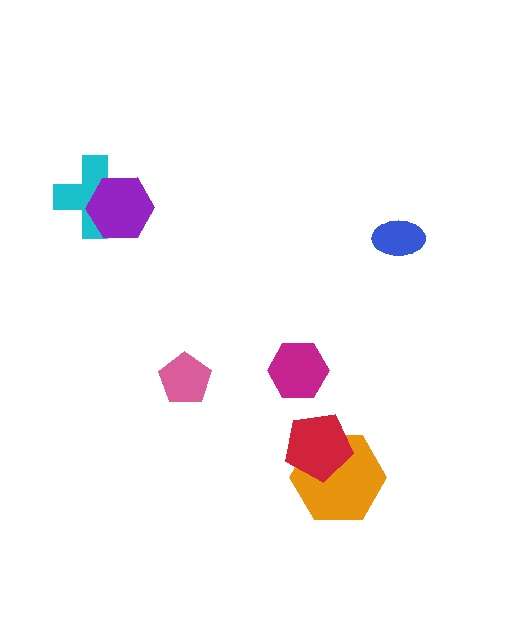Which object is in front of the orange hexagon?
The red pentagon is in front of the orange hexagon.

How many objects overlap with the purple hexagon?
1 object overlaps with the purple hexagon.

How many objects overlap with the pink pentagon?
0 objects overlap with the pink pentagon.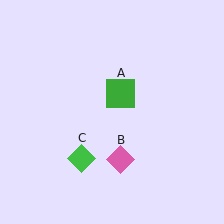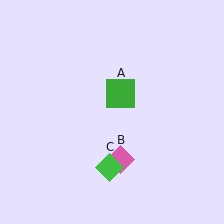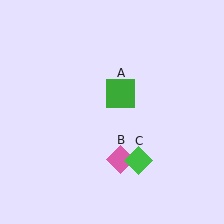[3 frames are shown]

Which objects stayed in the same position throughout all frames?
Green square (object A) and pink diamond (object B) remained stationary.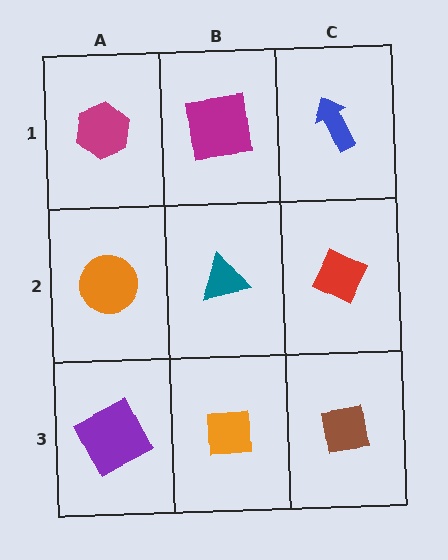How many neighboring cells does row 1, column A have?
2.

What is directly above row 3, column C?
A red diamond.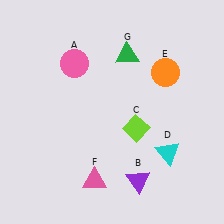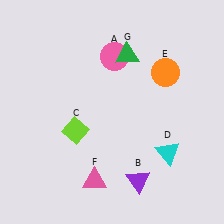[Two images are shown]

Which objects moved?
The objects that moved are: the pink circle (A), the lime diamond (C).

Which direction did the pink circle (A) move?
The pink circle (A) moved right.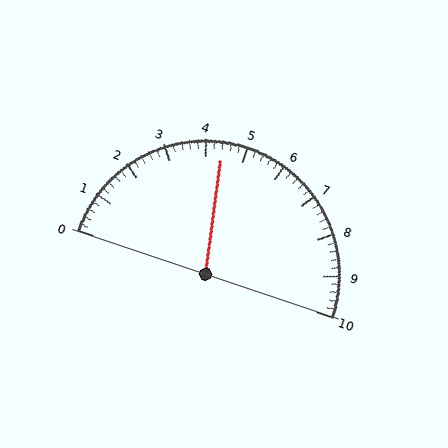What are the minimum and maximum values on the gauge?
The gauge ranges from 0 to 10.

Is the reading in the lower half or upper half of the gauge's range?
The reading is in the lower half of the range (0 to 10).